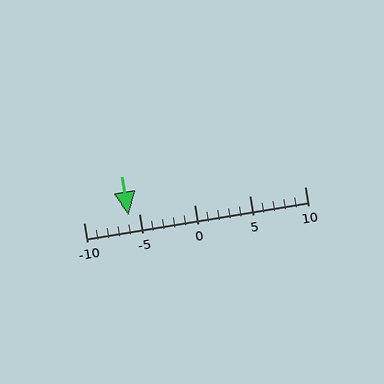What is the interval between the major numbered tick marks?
The major tick marks are spaced 5 units apart.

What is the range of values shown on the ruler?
The ruler shows values from -10 to 10.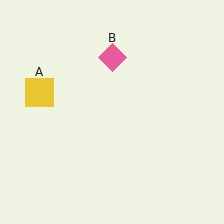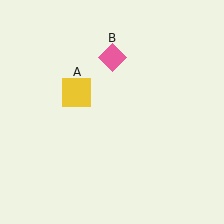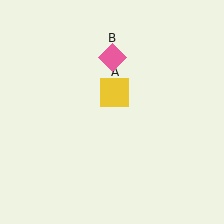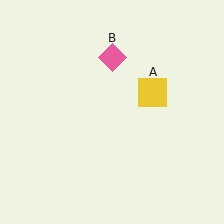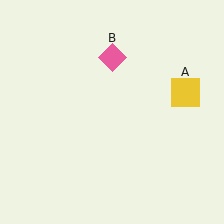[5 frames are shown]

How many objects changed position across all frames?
1 object changed position: yellow square (object A).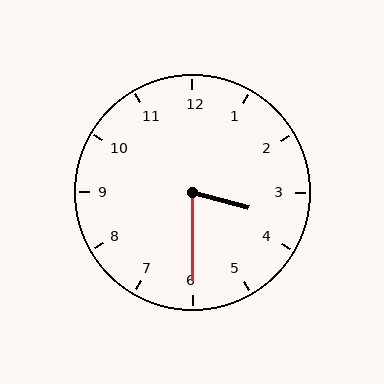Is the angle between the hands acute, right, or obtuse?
It is acute.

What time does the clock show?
3:30.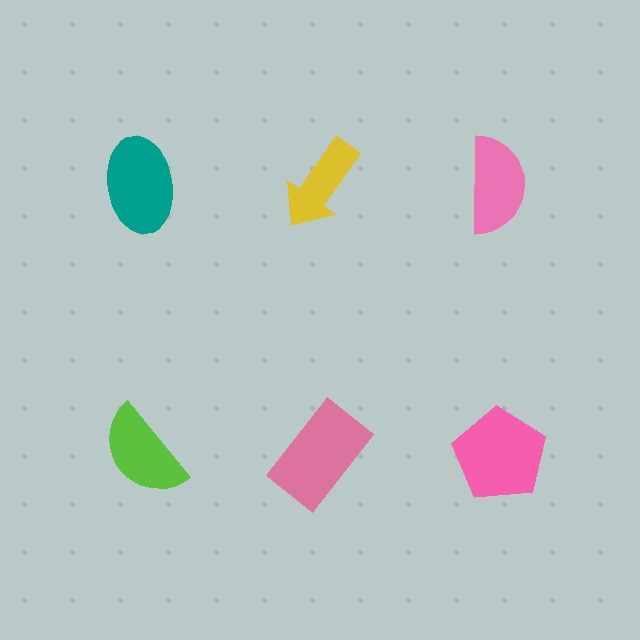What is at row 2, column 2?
A pink rectangle.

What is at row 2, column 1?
A lime semicircle.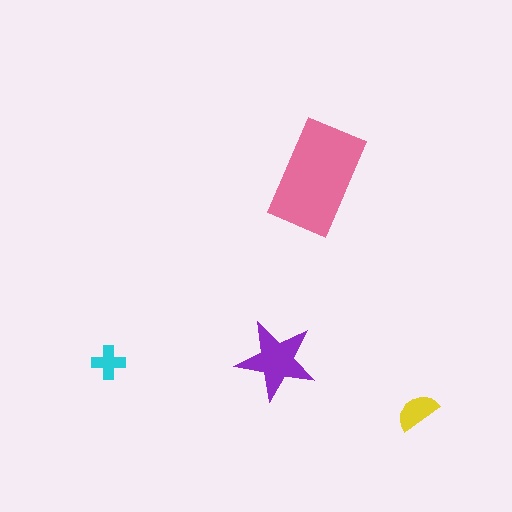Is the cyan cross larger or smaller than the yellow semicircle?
Smaller.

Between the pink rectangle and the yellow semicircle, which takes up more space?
The pink rectangle.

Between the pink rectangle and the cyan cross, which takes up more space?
The pink rectangle.